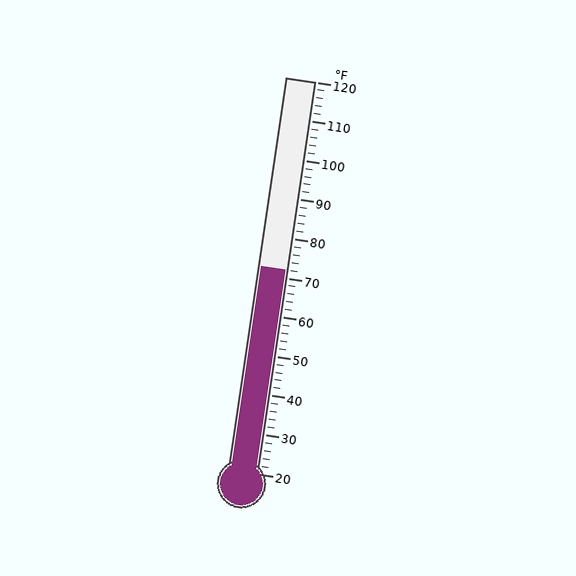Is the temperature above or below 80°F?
The temperature is below 80°F.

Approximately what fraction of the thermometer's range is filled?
The thermometer is filled to approximately 50% of its range.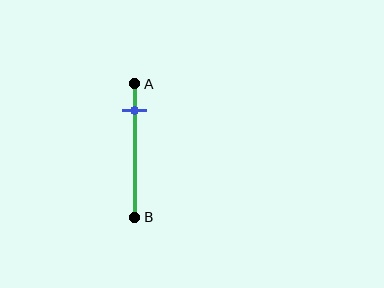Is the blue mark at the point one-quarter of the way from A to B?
No, the mark is at about 20% from A, not at the 25% one-quarter point.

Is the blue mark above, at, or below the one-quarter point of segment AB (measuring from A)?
The blue mark is above the one-quarter point of segment AB.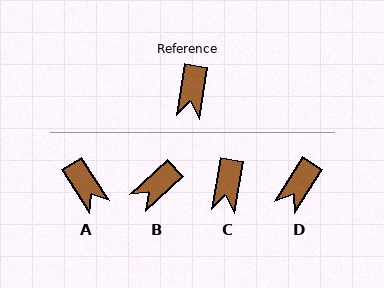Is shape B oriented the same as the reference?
No, it is off by about 38 degrees.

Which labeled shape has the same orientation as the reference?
C.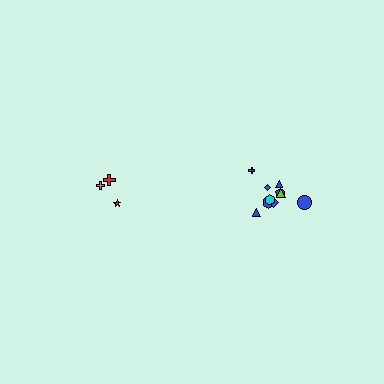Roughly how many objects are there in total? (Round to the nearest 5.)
Roughly 15 objects in total.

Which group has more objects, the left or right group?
The right group.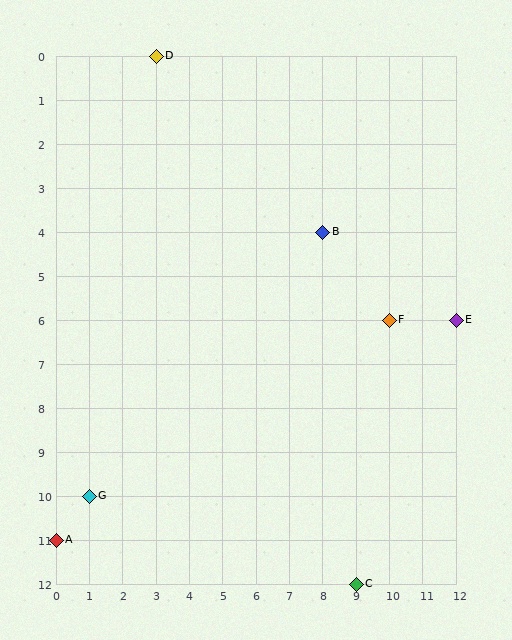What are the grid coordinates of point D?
Point D is at grid coordinates (3, 0).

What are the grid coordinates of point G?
Point G is at grid coordinates (1, 10).